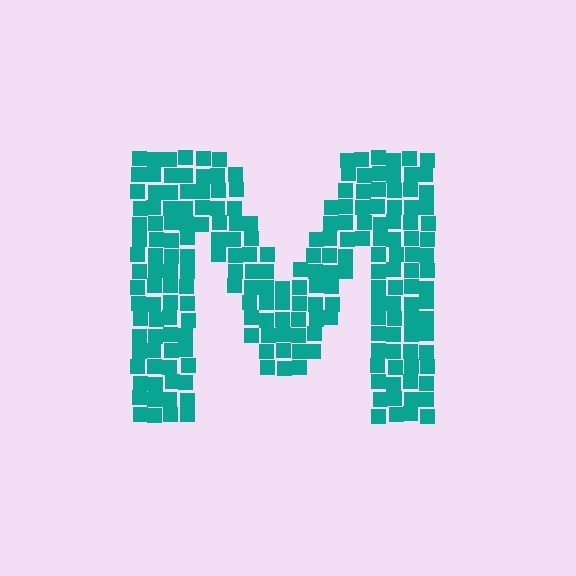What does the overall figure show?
The overall figure shows the letter M.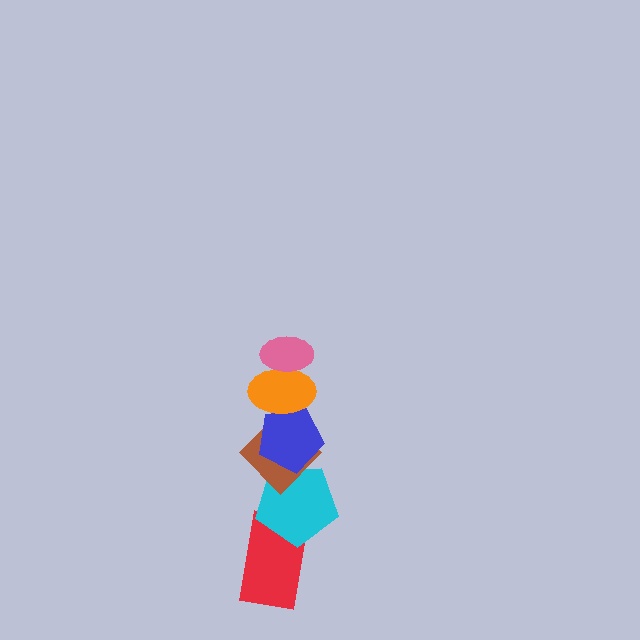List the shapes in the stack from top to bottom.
From top to bottom: the pink ellipse, the orange ellipse, the blue pentagon, the brown diamond, the cyan pentagon, the red rectangle.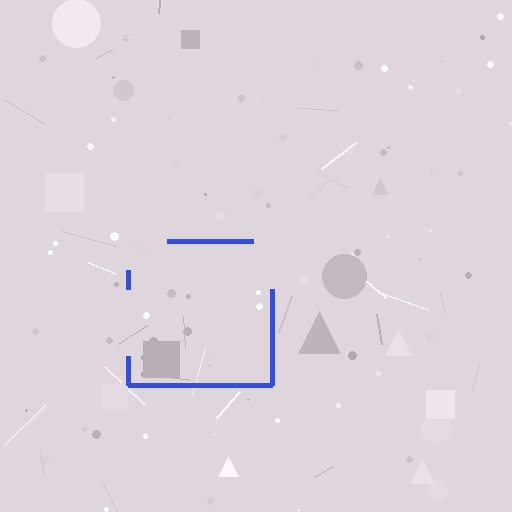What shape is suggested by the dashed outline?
The dashed outline suggests a square.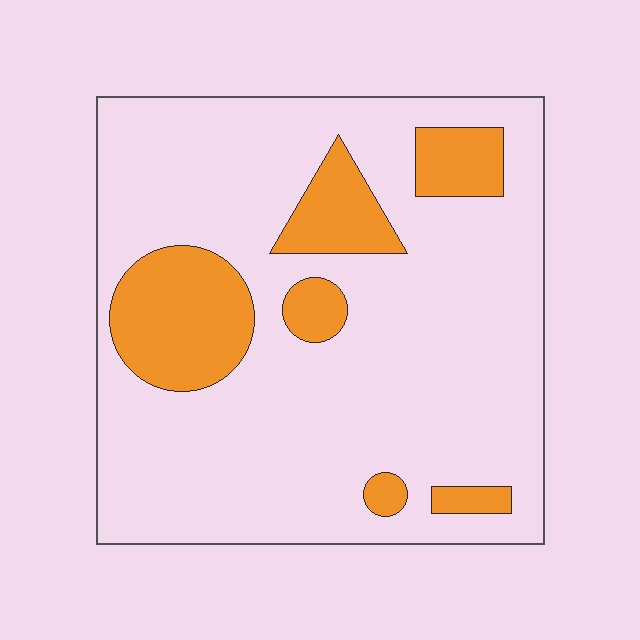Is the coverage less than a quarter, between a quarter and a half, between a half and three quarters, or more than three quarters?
Less than a quarter.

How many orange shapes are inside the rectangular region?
6.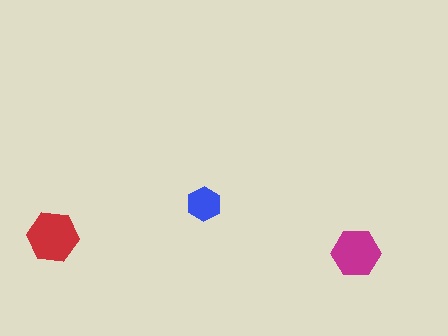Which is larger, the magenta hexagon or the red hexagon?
The red one.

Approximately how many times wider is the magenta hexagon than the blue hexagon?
About 1.5 times wider.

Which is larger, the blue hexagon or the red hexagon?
The red one.